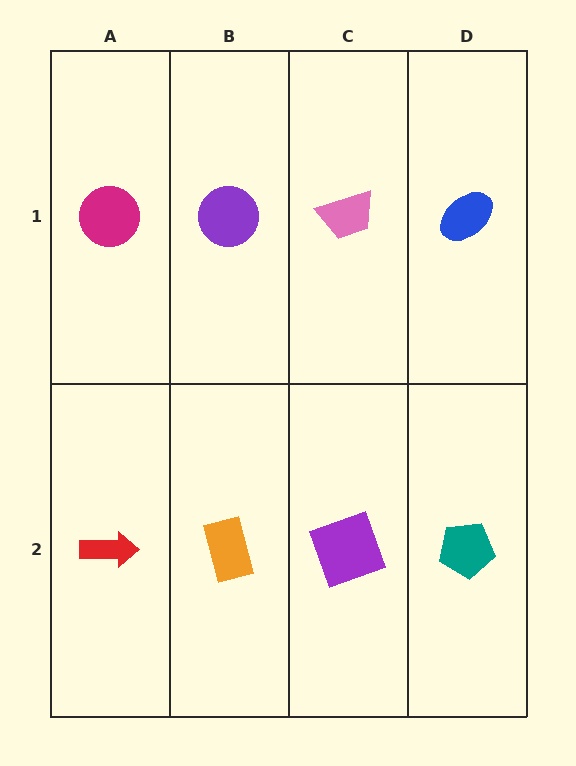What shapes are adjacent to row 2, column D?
A blue ellipse (row 1, column D), a purple square (row 2, column C).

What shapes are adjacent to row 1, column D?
A teal pentagon (row 2, column D), a pink trapezoid (row 1, column C).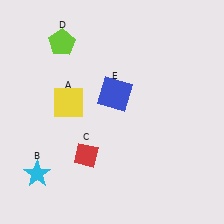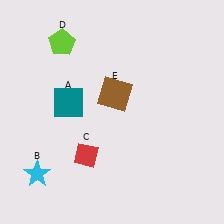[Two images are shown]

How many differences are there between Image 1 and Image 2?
There are 2 differences between the two images.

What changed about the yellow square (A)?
In Image 1, A is yellow. In Image 2, it changed to teal.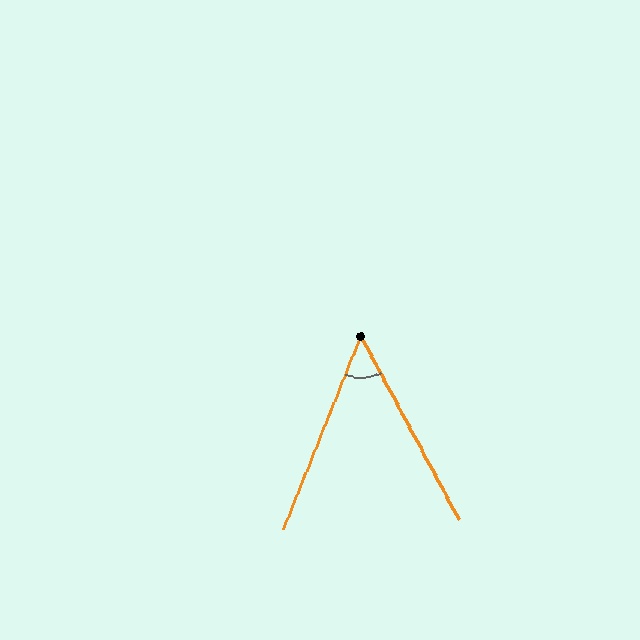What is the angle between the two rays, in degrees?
Approximately 50 degrees.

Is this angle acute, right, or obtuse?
It is acute.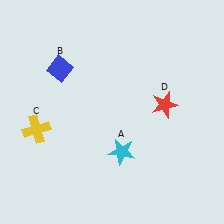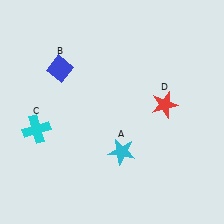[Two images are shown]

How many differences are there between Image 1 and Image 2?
There is 1 difference between the two images.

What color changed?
The cross (C) changed from yellow in Image 1 to cyan in Image 2.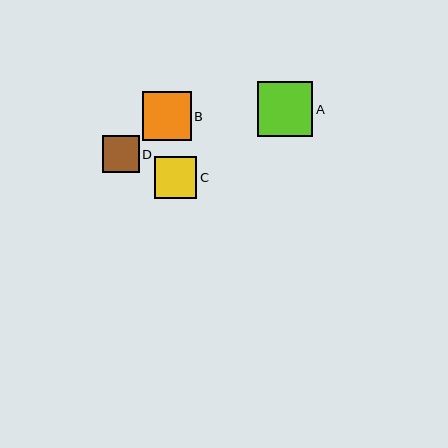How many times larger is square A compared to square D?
Square A is approximately 1.5 times the size of square D.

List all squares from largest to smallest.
From largest to smallest: A, B, C, D.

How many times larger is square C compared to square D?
Square C is approximately 1.1 times the size of square D.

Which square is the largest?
Square A is the largest with a size of approximately 55 pixels.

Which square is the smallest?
Square D is the smallest with a size of approximately 37 pixels.